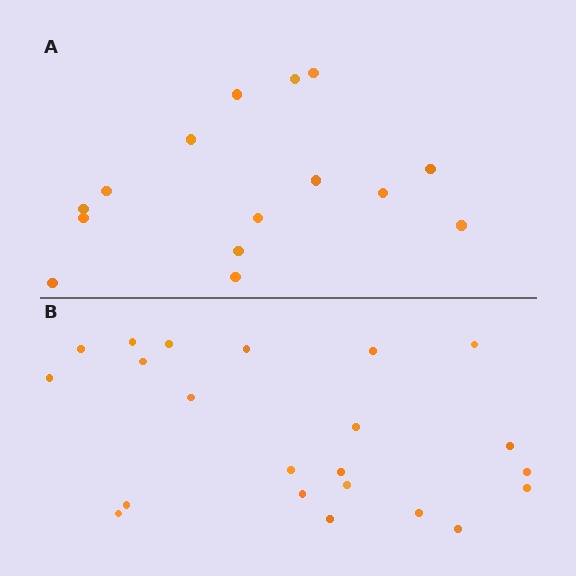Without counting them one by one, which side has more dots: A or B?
Region B (the bottom region) has more dots.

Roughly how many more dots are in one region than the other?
Region B has roughly 8 or so more dots than region A.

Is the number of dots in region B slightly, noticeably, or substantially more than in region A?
Region B has substantially more. The ratio is roughly 1.5 to 1.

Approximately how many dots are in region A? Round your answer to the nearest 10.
About 20 dots. (The exact count is 15, which rounds to 20.)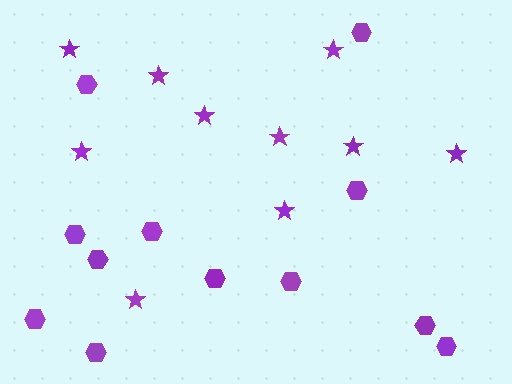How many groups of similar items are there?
There are 2 groups: one group of stars (10) and one group of hexagons (12).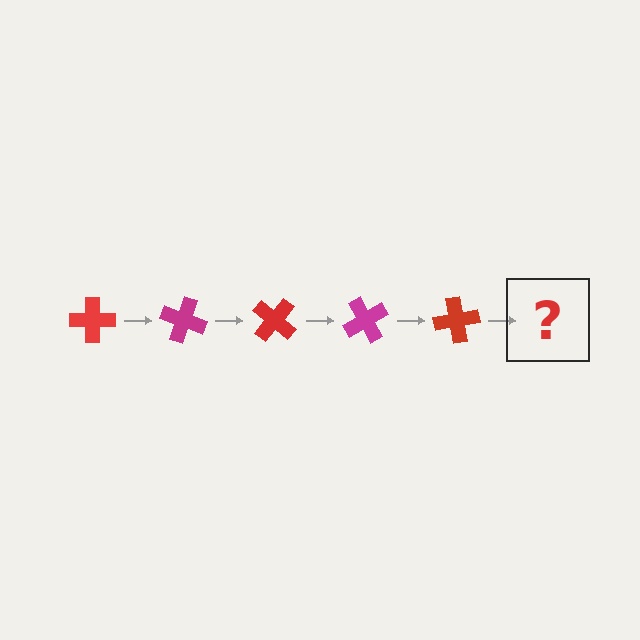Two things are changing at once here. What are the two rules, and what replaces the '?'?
The two rules are that it rotates 20 degrees each step and the color cycles through red and magenta. The '?' should be a magenta cross, rotated 100 degrees from the start.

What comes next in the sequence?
The next element should be a magenta cross, rotated 100 degrees from the start.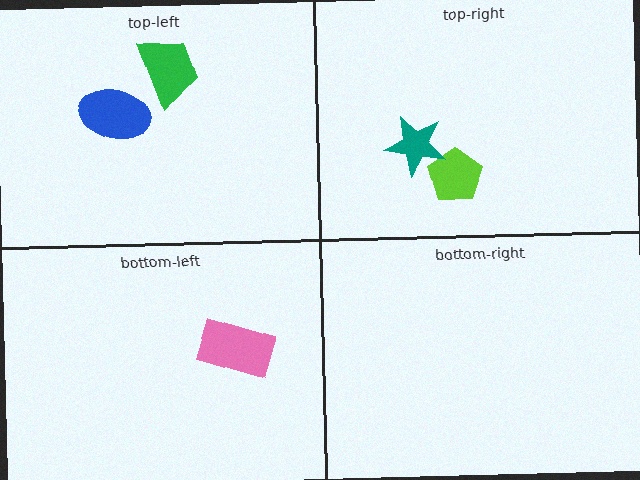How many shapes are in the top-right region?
2.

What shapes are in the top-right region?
The lime pentagon, the teal star.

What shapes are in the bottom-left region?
The pink rectangle.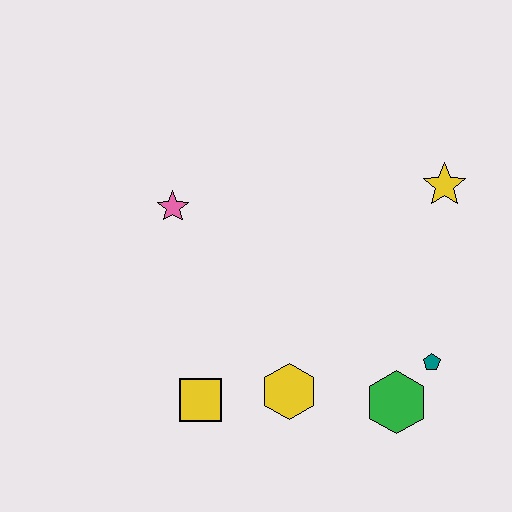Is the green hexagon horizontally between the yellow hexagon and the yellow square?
No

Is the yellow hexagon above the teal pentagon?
No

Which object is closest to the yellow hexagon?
The yellow square is closest to the yellow hexagon.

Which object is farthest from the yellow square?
The yellow star is farthest from the yellow square.